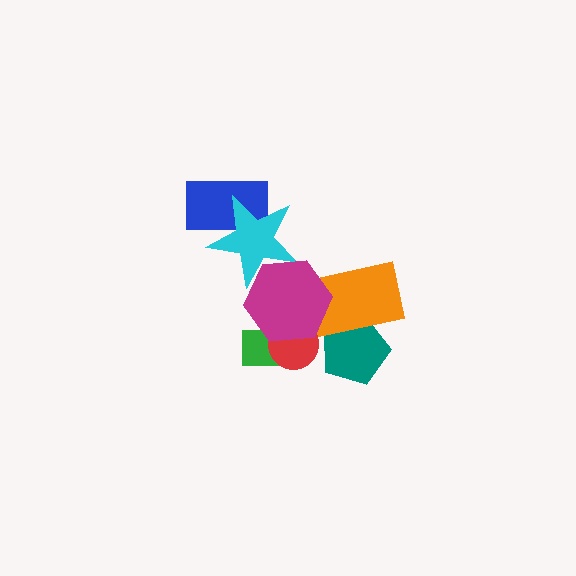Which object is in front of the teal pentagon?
The orange rectangle is in front of the teal pentagon.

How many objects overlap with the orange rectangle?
2 objects overlap with the orange rectangle.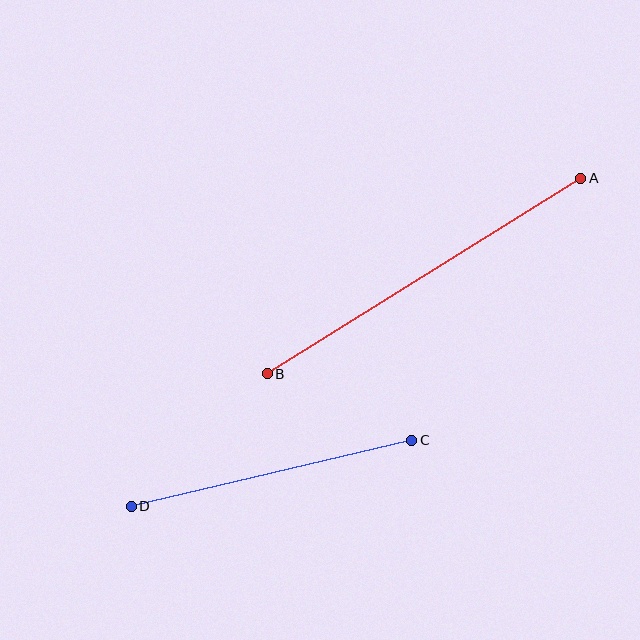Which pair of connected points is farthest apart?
Points A and B are farthest apart.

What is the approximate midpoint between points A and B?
The midpoint is at approximately (424, 276) pixels.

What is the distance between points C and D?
The distance is approximately 288 pixels.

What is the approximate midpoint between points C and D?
The midpoint is at approximately (272, 473) pixels.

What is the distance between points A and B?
The distance is approximately 369 pixels.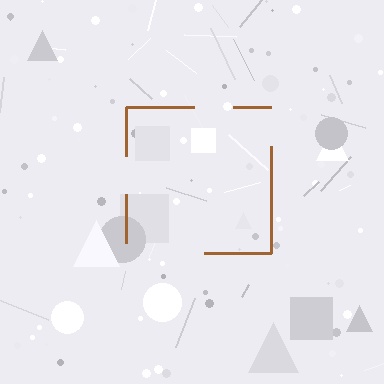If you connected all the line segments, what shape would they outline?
They would outline a square.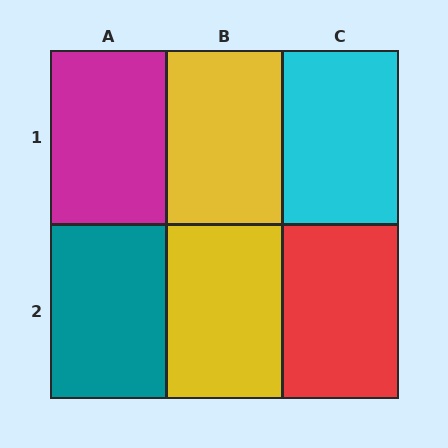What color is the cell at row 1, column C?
Cyan.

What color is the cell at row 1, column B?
Yellow.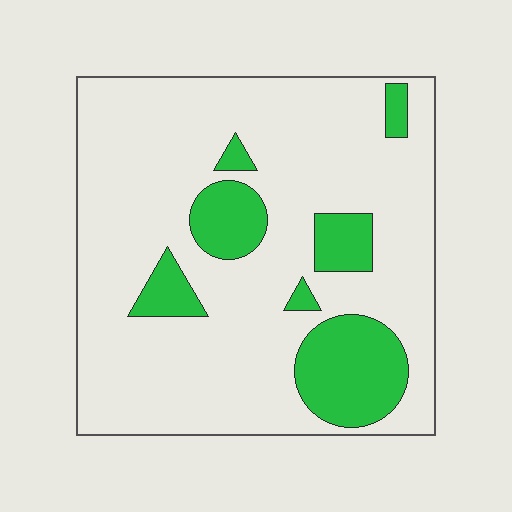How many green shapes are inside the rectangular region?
7.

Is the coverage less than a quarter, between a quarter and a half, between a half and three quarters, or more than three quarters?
Less than a quarter.